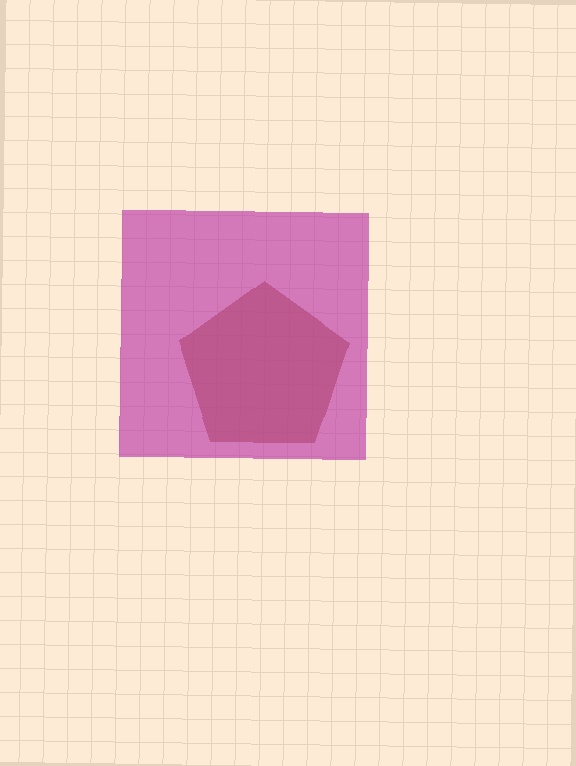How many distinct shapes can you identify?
There are 2 distinct shapes: a brown pentagon, a magenta square.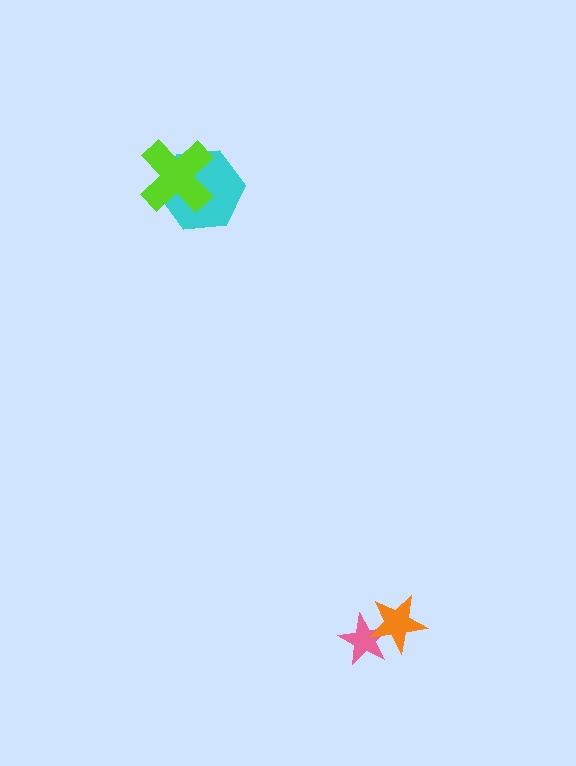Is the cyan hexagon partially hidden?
Yes, it is partially covered by another shape.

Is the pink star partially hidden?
Yes, it is partially covered by another shape.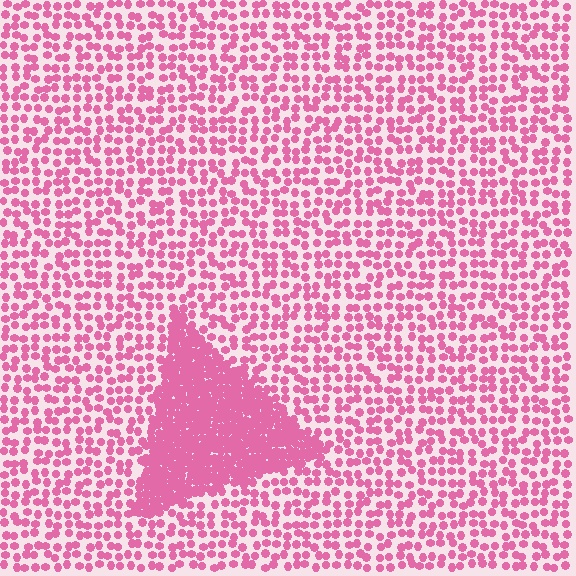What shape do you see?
I see a triangle.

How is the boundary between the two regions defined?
The boundary is defined by a change in element density (approximately 2.8x ratio). All elements are the same color, size, and shape.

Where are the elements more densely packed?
The elements are more densely packed inside the triangle boundary.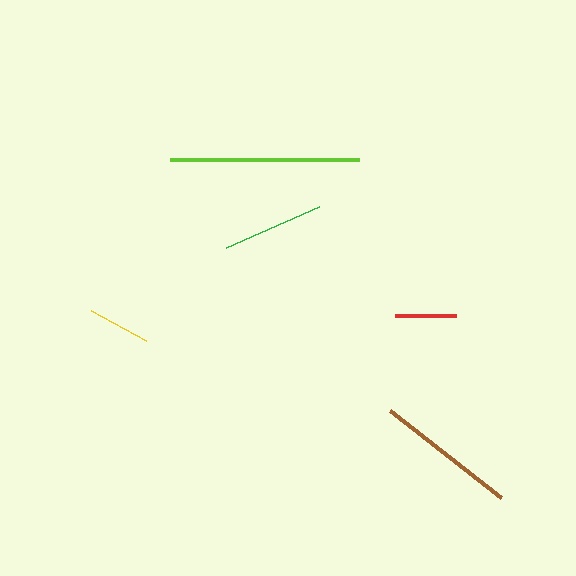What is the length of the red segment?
The red segment is approximately 61 pixels long.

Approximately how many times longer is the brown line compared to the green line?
The brown line is approximately 1.4 times the length of the green line.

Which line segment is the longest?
The lime line is the longest at approximately 189 pixels.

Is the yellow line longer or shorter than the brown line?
The brown line is longer than the yellow line.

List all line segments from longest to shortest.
From longest to shortest: lime, brown, green, yellow, red.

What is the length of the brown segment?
The brown segment is approximately 141 pixels long.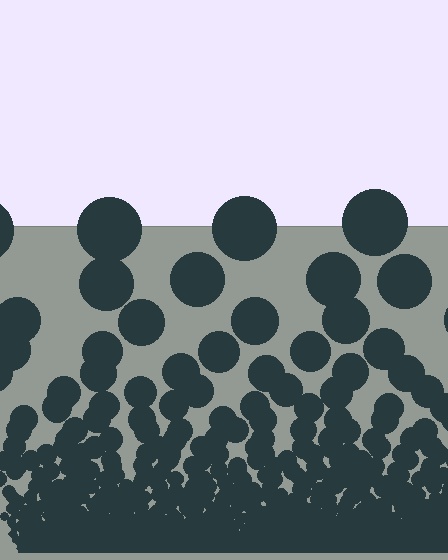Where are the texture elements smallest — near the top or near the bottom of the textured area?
Near the bottom.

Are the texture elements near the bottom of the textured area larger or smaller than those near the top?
Smaller. The gradient is inverted — elements near the bottom are smaller and denser.